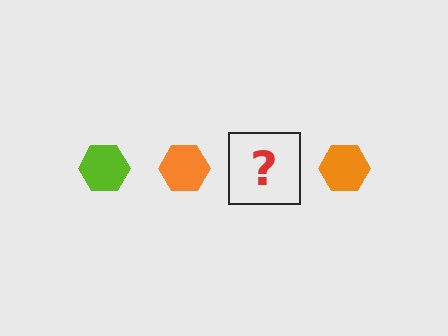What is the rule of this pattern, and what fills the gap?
The rule is that the pattern cycles through lime, orange hexagons. The gap should be filled with a lime hexagon.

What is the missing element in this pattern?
The missing element is a lime hexagon.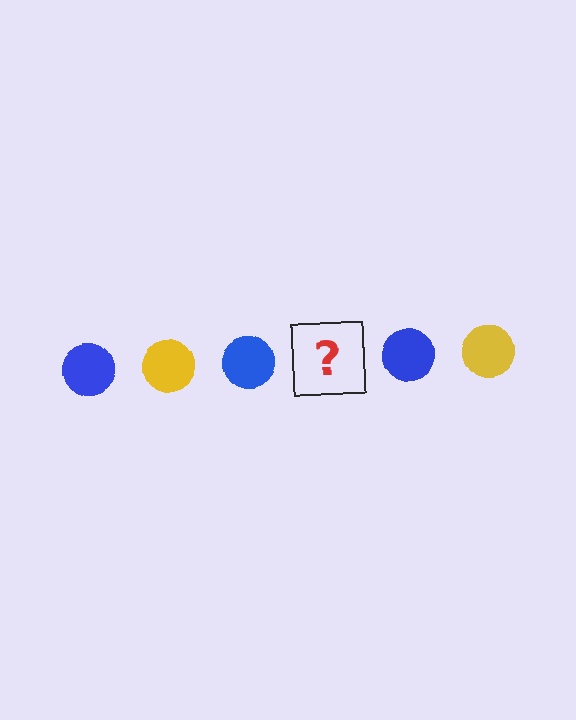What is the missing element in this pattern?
The missing element is a yellow circle.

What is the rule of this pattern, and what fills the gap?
The rule is that the pattern cycles through blue, yellow circles. The gap should be filled with a yellow circle.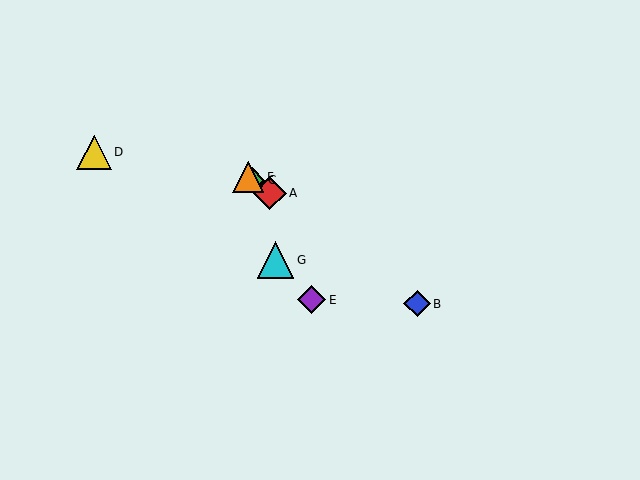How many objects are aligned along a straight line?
4 objects (A, B, C, F) are aligned along a straight line.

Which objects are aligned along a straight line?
Objects A, B, C, F are aligned along a straight line.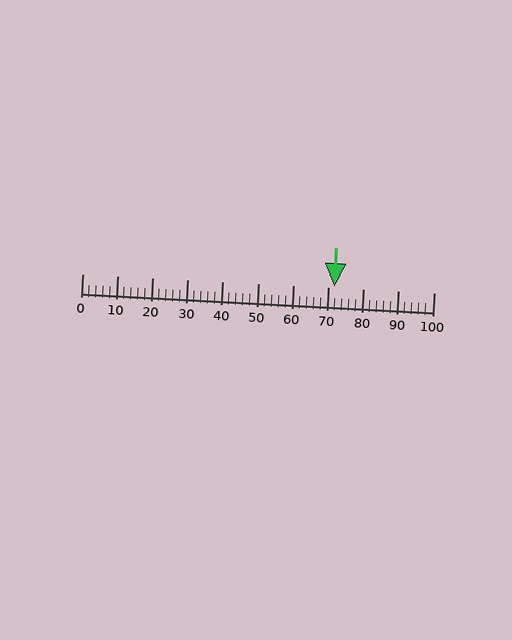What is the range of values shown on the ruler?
The ruler shows values from 0 to 100.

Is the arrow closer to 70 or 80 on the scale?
The arrow is closer to 70.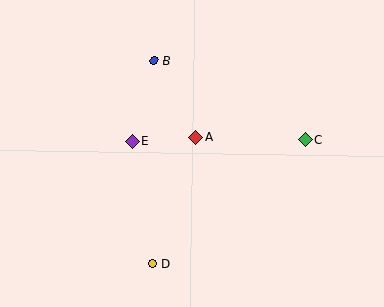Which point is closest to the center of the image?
Point A at (196, 137) is closest to the center.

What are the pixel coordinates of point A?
Point A is at (196, 137).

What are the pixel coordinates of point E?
Point E is at (132, 141).